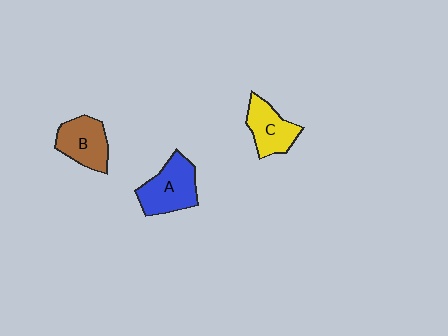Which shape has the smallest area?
Shape C (yellow).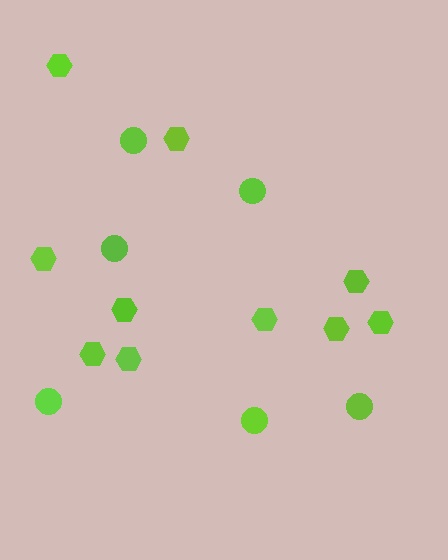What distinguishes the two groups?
There are 2 groups: one group of hexagons (10) and one group of circles (6).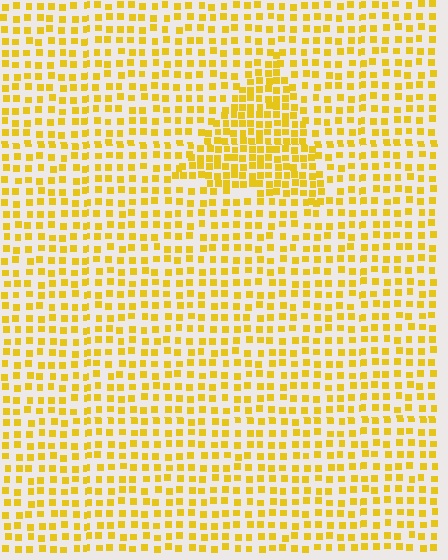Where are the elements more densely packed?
The elements are more densely packed inside the triangle boundary.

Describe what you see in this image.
The image contains small yellow elements arranged at two different densities. A triangle-shaped region is visible where the elements are more densely packed than the surrounding area.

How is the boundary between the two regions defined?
The boundary is defined by a change in element density (approximately 1.8x ratio). All elements are the same color, size, and shape.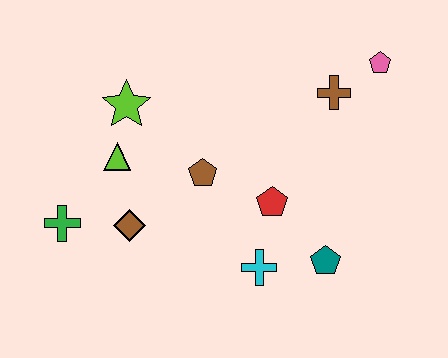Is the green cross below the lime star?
Yes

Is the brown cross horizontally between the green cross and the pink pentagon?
Yes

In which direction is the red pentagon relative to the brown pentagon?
The red pentagon is to the right of the brown pentagon.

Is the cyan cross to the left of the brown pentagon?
No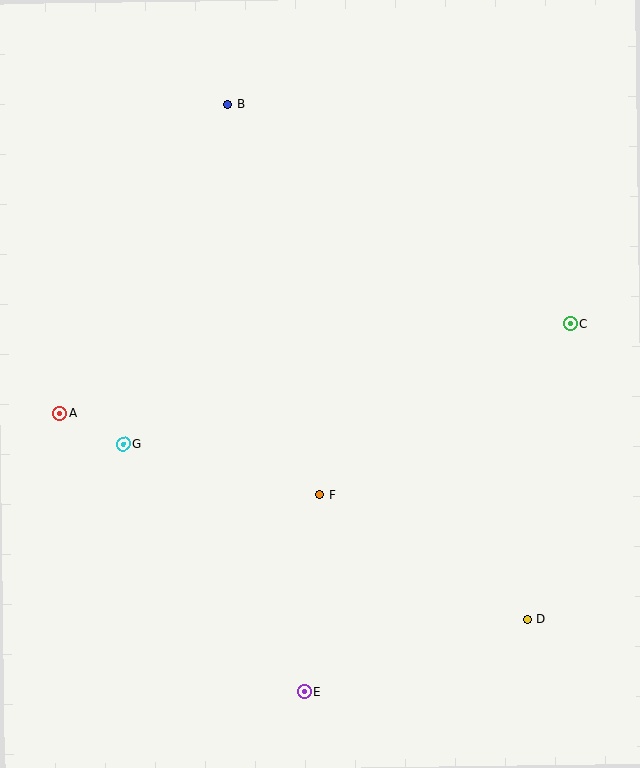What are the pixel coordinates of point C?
Point C is at (571, 323).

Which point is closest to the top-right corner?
Point C is closest to the top-right corner.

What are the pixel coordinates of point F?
Point F is at (320, 495).